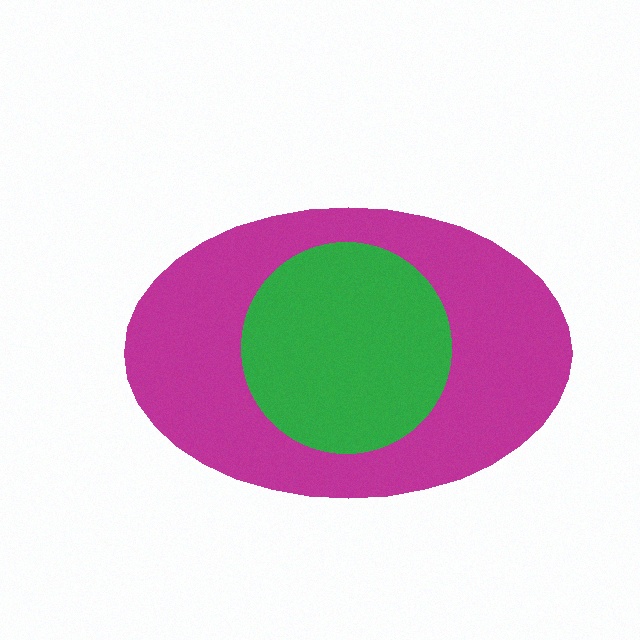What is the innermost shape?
The green circle.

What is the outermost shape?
The magenta ellipse.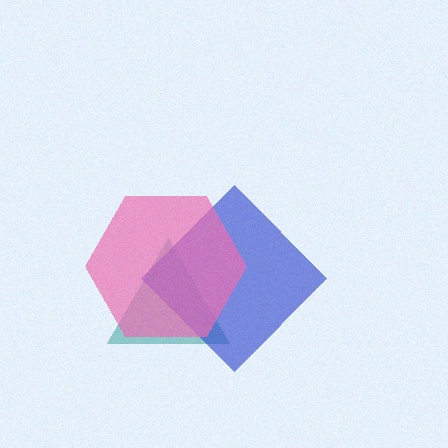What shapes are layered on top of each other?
The layered shapes are: a teal triangle, a blue diamond, a pink hexagon.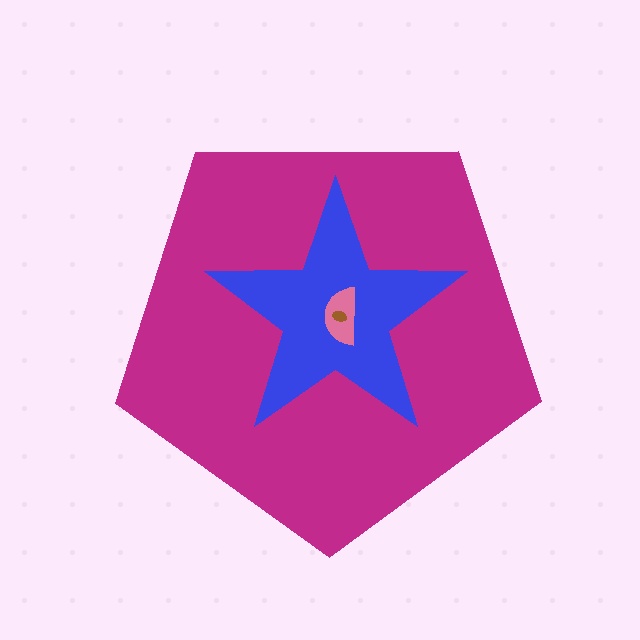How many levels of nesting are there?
4.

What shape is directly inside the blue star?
The pink semicircle.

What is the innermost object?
The brown ellipse.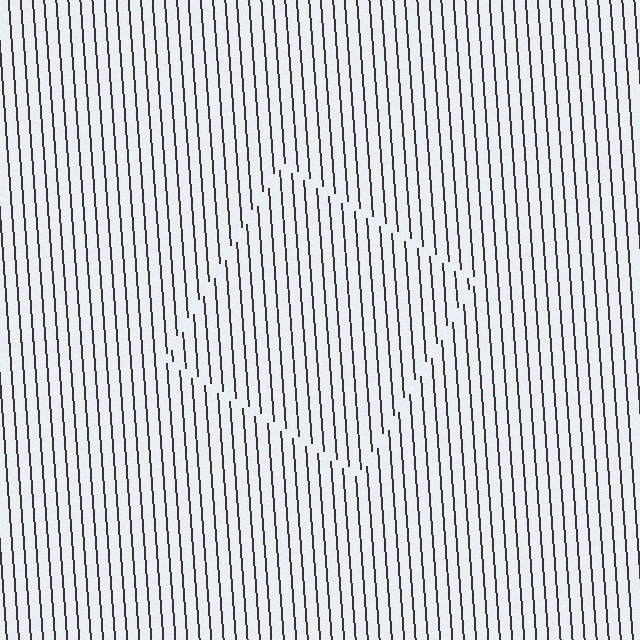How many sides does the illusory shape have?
4 sides — the line-ends trace a square.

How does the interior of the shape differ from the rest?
The interior of the shape contains the same grating, shifted by half a period — the contour is defined by the phase discontinuity where line-ends from the inner and outer gratings abut.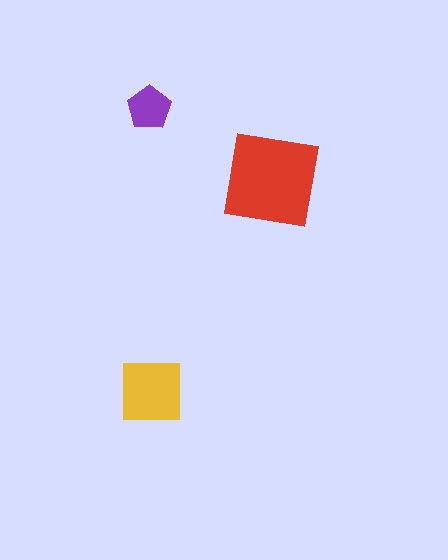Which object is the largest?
The red square.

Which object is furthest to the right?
The red square is rightmost.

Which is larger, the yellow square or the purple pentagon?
The yellow square.